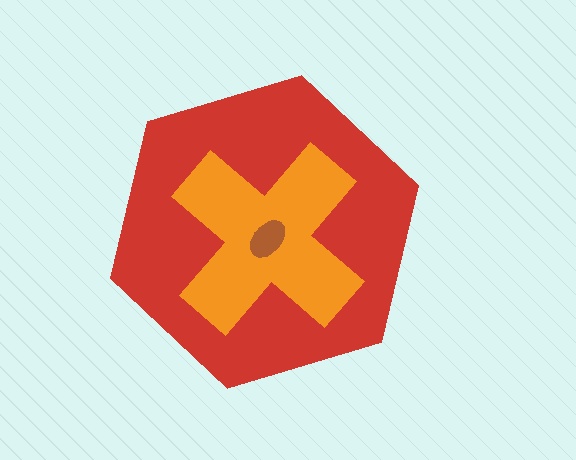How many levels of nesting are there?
3.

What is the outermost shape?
The red hexagon.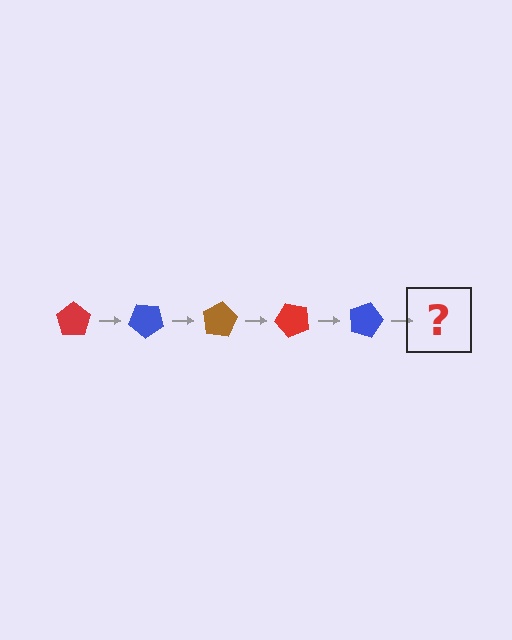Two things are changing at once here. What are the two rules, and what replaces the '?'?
The two rules are that it rotates 40 degrees each step and the color cycles through red, blue, and brown. The '?' should be a brown pentagon, rotated 200 degrees from the start.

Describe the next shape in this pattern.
It should be a brown pentagon, rotated 200 degrees from the start.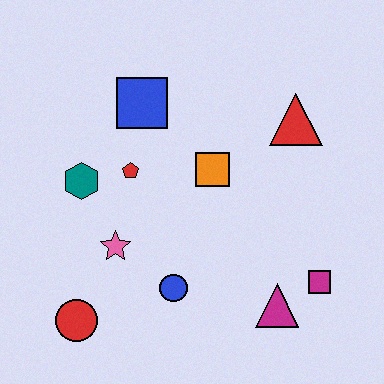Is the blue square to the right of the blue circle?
No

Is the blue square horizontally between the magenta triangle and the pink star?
Yes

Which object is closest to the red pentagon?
The teal hexagon is closest to the red pentagon.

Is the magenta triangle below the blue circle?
Yes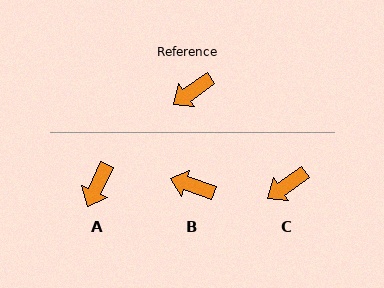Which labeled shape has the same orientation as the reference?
C.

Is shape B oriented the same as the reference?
No, it is off by about 53 degrees.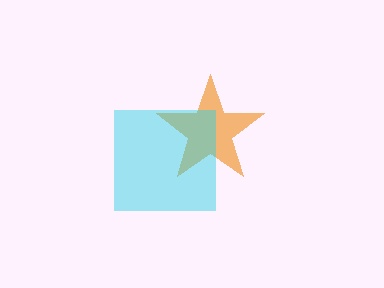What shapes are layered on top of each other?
The layered shapes are: an orange star, a cyan square.